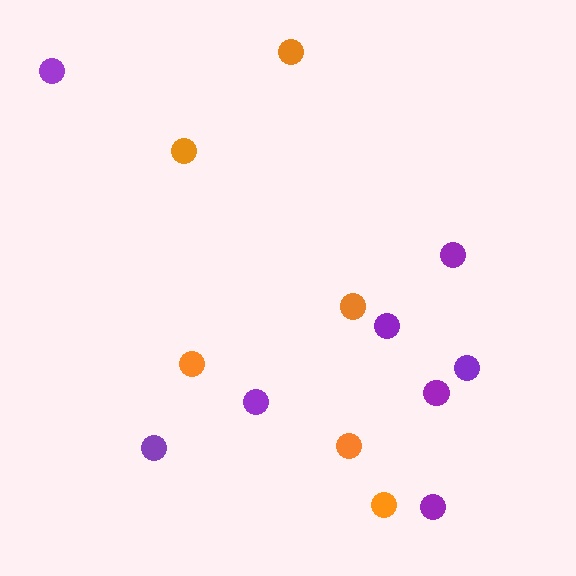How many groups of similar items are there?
There are 2 groups: one group of orange circles (6) and one group of purple circles (8).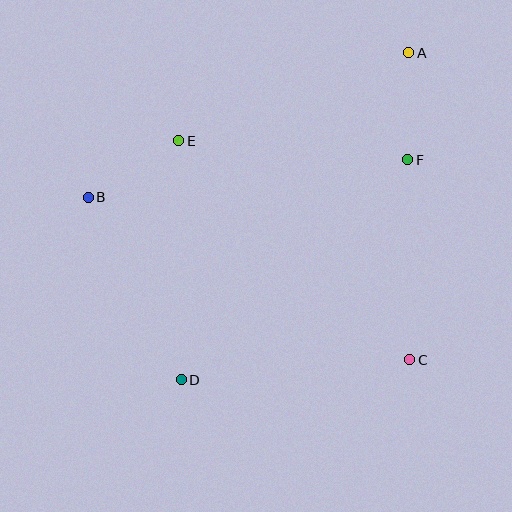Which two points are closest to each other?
Points B and E are closest to each other.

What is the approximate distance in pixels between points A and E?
The distance between A and E is approximately 247 pixels.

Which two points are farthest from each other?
Points A and D are farthest from each other.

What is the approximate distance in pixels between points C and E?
The distance between C and E is approximately 318 pixels.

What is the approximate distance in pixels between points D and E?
The distance between D and E is approximately 239 pixels.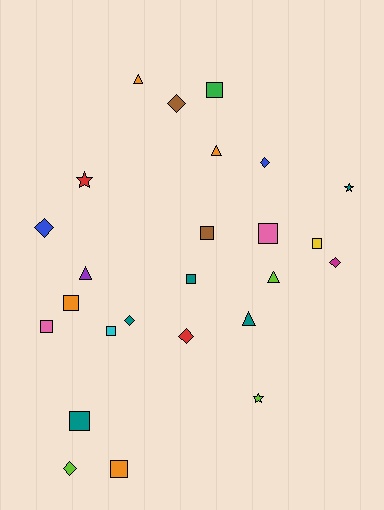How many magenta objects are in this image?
There is 1 magenta object.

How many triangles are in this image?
There are 5 triangles.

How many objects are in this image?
There are 25 objects.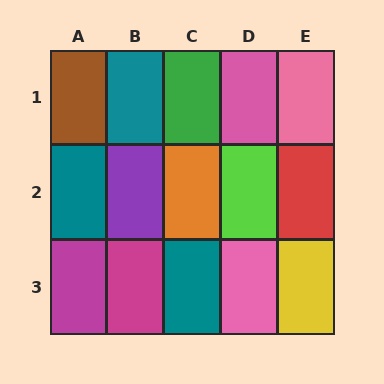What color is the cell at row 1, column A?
Brown.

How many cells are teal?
3 cells are teal.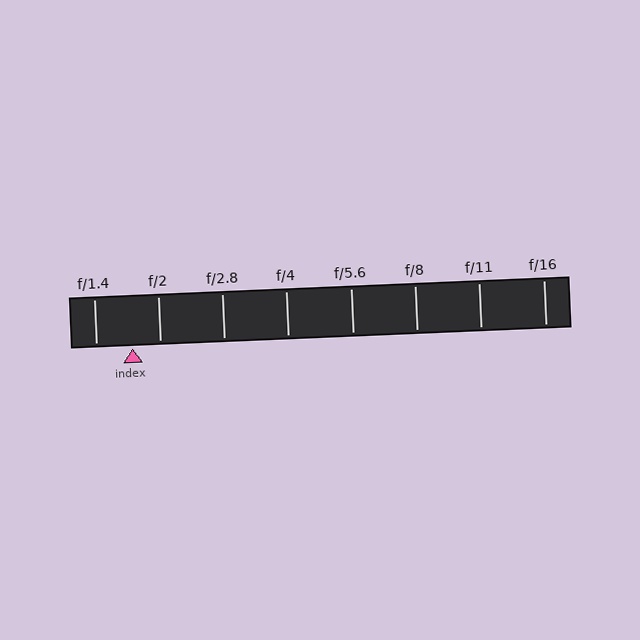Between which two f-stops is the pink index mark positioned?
The index mark is between f/1.4 and f/2.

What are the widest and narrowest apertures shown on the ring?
The widest aperture shown is f/1.4 and the narrowest is f/16.